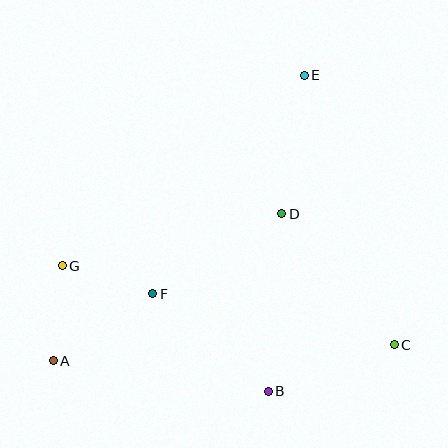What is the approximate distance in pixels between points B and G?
The distance between B and G is approximately 241 pixels.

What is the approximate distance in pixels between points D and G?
The distance between D and G is approximately 225 pixels.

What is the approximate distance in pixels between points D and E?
The distance between D and E is approximately 141 pixels.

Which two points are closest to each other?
Points F and G are closest to each other.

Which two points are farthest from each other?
Points A and E are farthest from each other.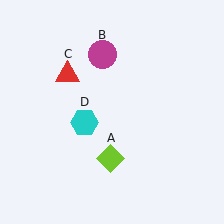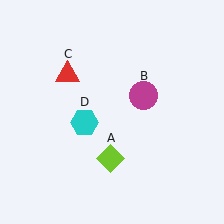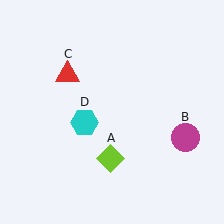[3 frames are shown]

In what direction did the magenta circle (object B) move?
The magenta circle (object B) moved down and to the right.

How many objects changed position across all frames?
1 object changed position: magenta circle (object B).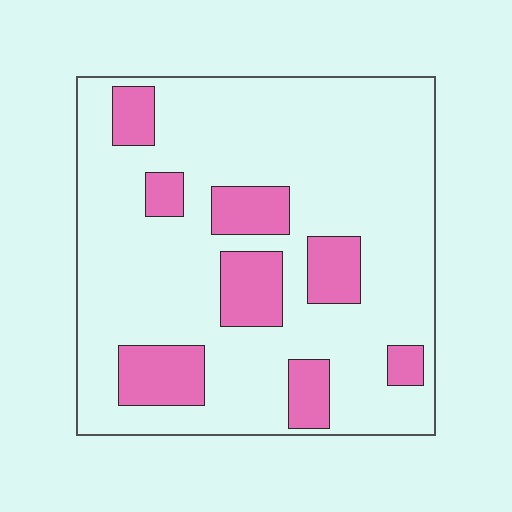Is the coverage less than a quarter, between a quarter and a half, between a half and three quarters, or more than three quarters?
Less than a quarter.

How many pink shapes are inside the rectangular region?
8.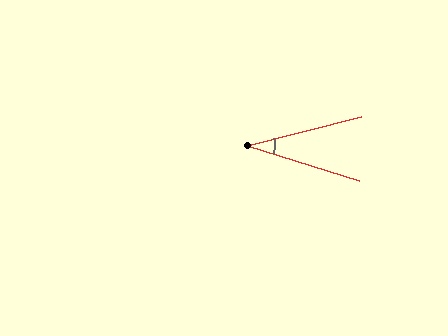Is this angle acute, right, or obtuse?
It is acute.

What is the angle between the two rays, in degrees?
Approximately 32 degrees.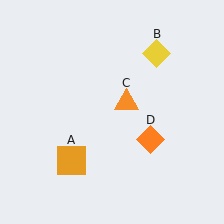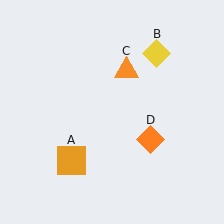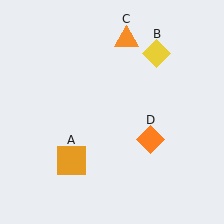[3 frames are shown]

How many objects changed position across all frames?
1 object changed position: orange triangle (object C).